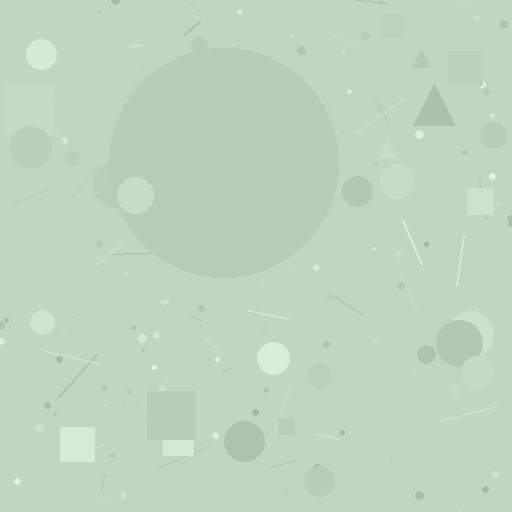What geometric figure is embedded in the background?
A circle is embedded in the background.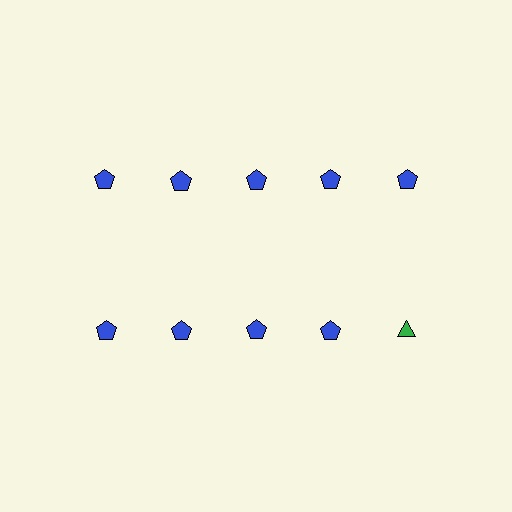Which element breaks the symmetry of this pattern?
The green triangle in the second row, rightmost column breaks the symmetry. All other shapes are blue pentagons.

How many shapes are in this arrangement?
There are 10 shapes arranged in a grid pattern.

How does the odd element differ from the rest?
It differs in both color (green instead of blue) and shape (triangle instead of pentagon).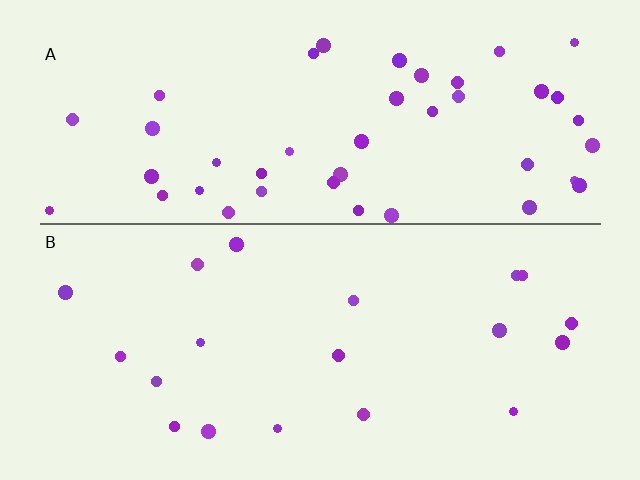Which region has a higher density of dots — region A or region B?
A (the top).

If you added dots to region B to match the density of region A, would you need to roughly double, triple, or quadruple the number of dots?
Approximately double.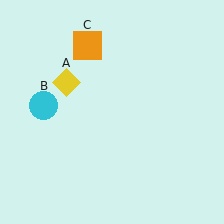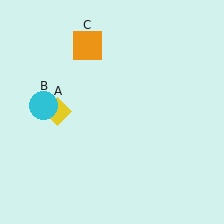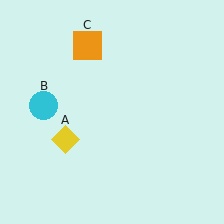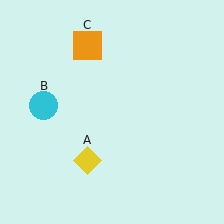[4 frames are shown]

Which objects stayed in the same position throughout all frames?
Cyan circle (object B) and orange square (object C) remained stationary.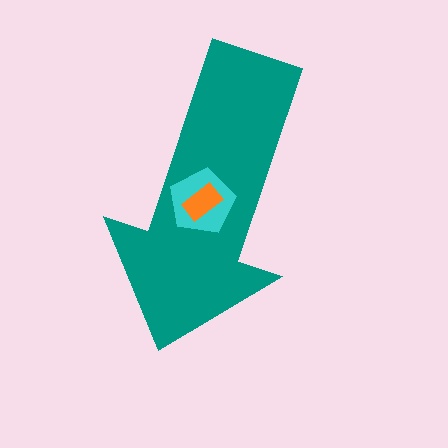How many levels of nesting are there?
3.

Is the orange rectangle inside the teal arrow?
Yes.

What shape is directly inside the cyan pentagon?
The orange rectangle.